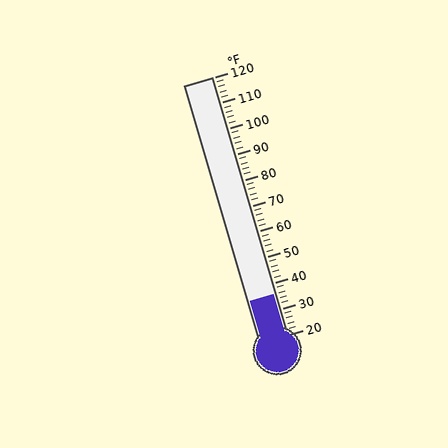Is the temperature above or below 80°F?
The temperature is below 80°F.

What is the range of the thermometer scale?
The thermometer scale ranges from 20°F to 120°F.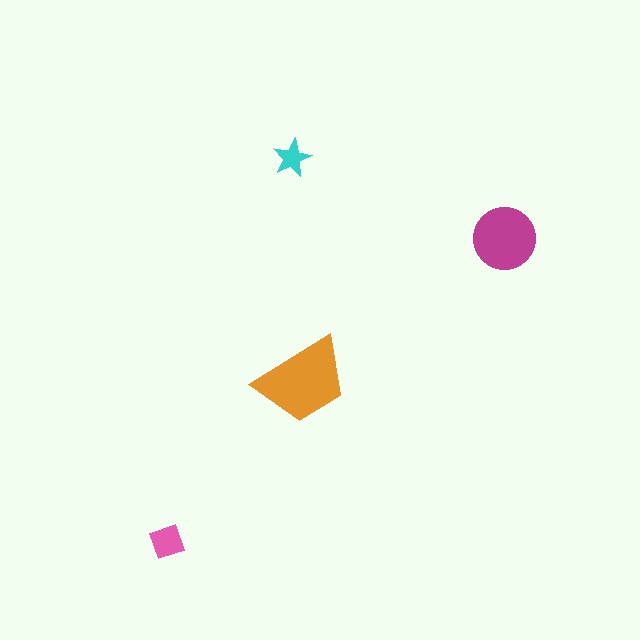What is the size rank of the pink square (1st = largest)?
3rd.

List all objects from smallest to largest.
The cyan star, the pink square, the magenta circle, the orange trapezoid.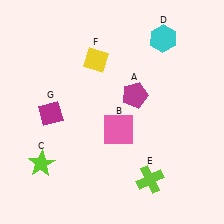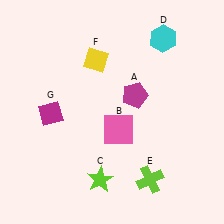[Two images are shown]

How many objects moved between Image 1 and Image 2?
1 object moved between the two images.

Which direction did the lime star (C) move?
The lime star (C) moved right.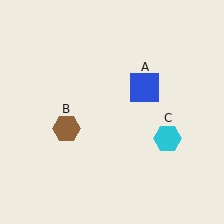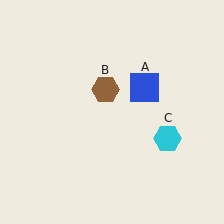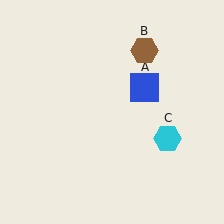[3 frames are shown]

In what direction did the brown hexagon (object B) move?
The brown hexagon (object B) moved up and to the right.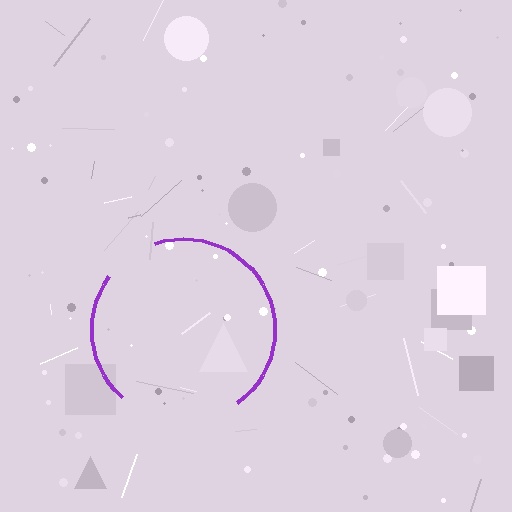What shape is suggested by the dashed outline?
The dashed outline suggests a circle.